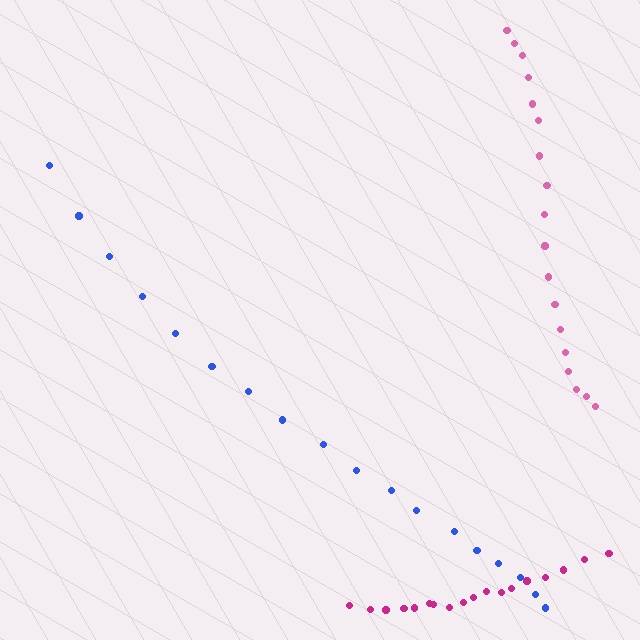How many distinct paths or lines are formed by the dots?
There are 3 distinct paths.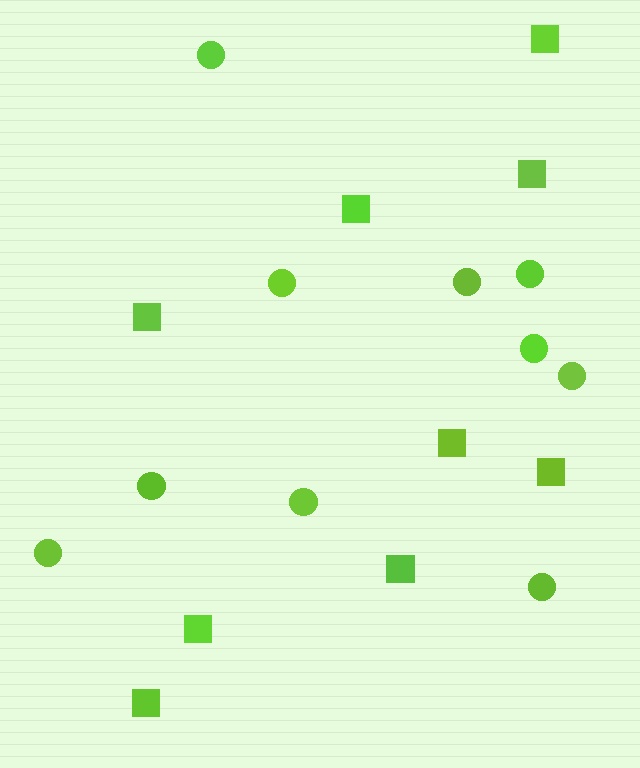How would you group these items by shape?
There are 2 groups: one group of squares (9) and one group of circles (10).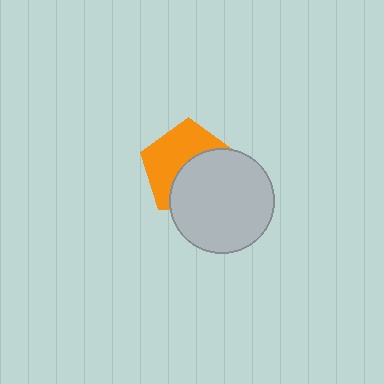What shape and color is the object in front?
The object in front is a light gray circle.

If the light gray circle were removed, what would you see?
You would see the complete orange pentagon.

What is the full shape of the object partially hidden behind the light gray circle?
The partially hidden object is an orange pentagon.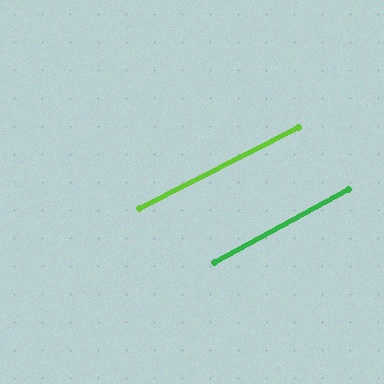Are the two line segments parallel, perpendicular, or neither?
Parallel — their directions differ by only 1.6°.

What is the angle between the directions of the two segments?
Approximately 2 degrees.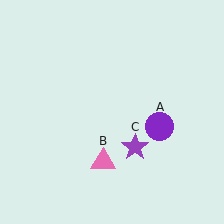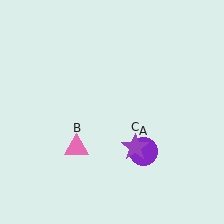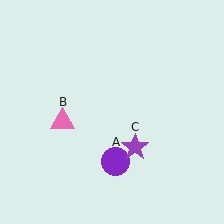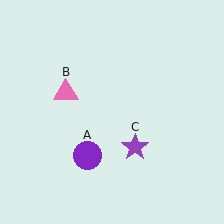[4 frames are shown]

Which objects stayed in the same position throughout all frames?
Purple star (object C) remained stationary.